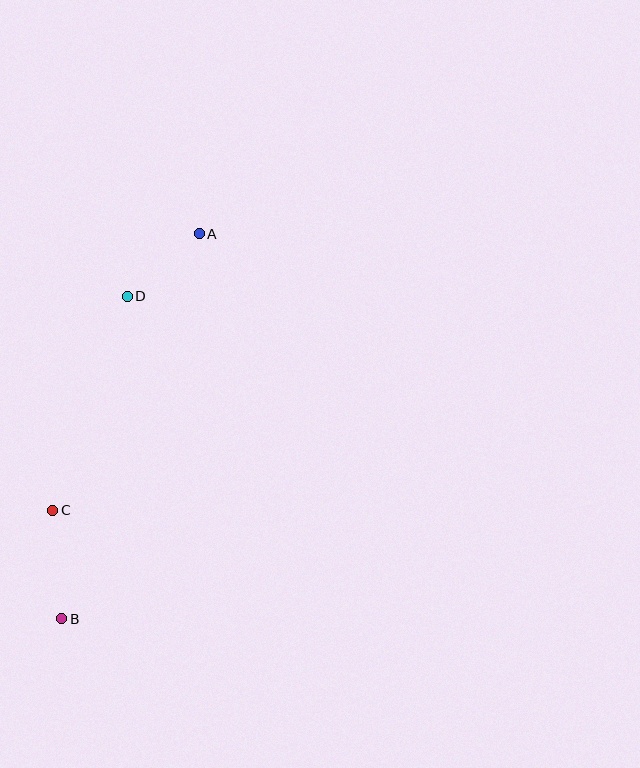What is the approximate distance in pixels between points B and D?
The distance between B and D is approximately 329 pixels.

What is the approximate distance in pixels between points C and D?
The distance between C and D is approximately 227 pixels.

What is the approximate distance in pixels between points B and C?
The distance between B and C is approximately 109 pixels.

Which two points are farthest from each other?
Points A and B are farthest from each other.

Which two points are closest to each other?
Points A and D are closest to each other.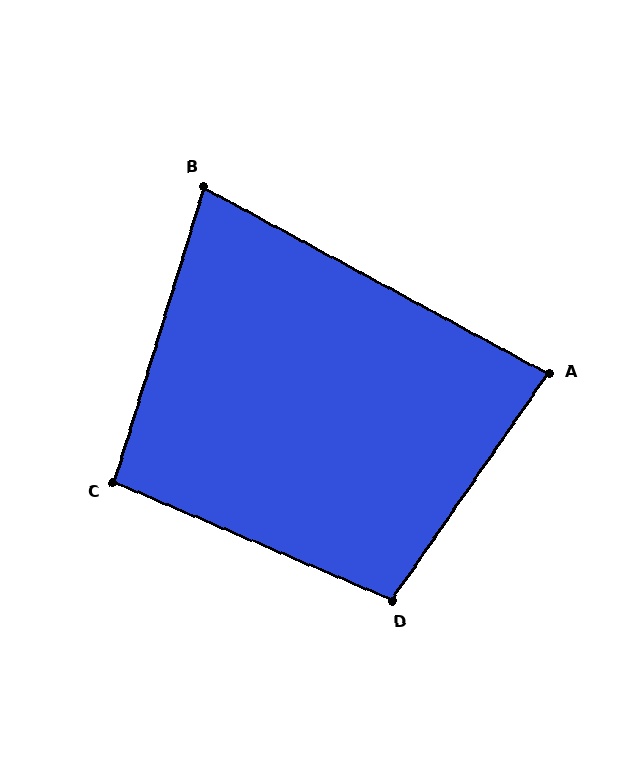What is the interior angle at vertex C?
Approximately 96 degrees (obtuse).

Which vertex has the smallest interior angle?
B, at approximately 79 degrees.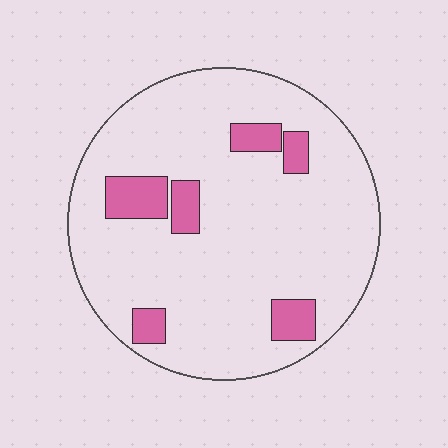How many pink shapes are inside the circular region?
6.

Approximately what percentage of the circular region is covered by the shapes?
Approximately 15%.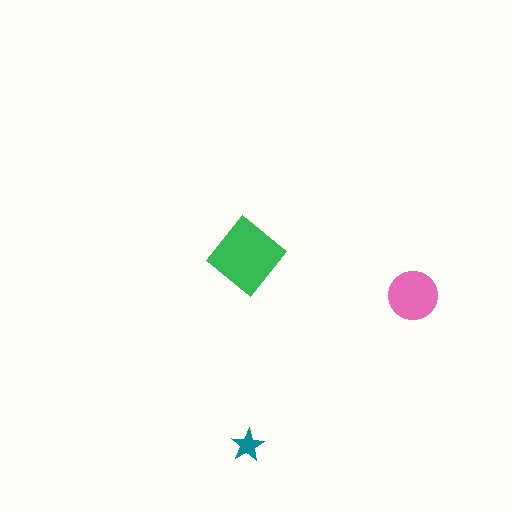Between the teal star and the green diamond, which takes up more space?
The green diamond.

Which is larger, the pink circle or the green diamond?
The green diamond.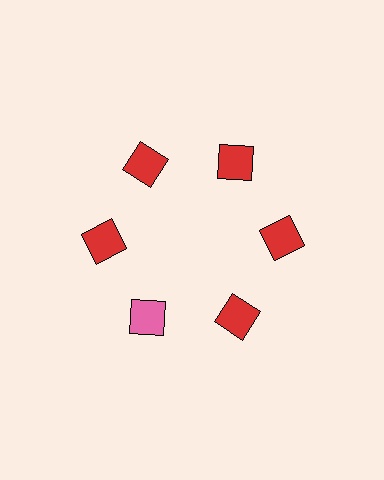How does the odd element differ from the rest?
It has a different color: pink instead of red.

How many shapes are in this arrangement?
There are 6 shapes arranged in a ring pattern.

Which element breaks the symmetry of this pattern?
The pink diamond at roughly the 7 o'clock position breaks the symmetry. All other shapes are red diamonds.